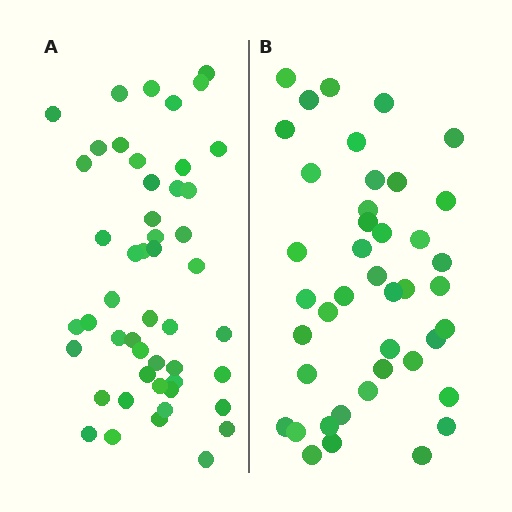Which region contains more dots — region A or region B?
Region A (the left region) has more dots.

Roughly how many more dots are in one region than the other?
Region A has roughly 8 or so more dots than region B.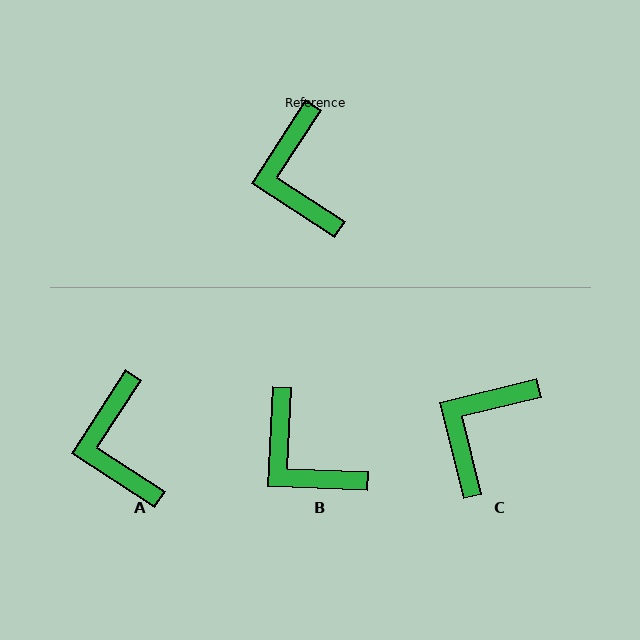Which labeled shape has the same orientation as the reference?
A.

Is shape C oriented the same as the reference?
No, it is off by about 44 degrees.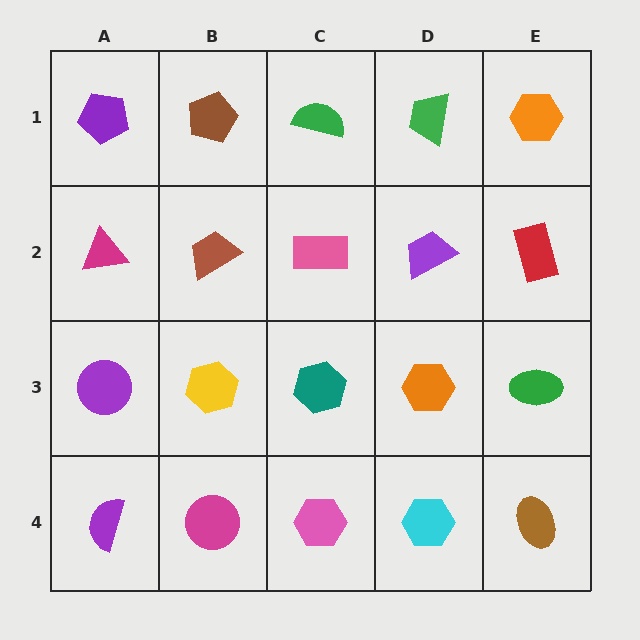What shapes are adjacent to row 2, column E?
An orange hexagon (row 1, column E), a green ellipse (row 3, column E), a purple trapezoid (row 2, column D).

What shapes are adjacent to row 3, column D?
A purple trapezoid (row 2, column D), a cyan hexagon (row 4, column D), a teal hexagon (row 3, column C), a green ellipse (row 3, column E).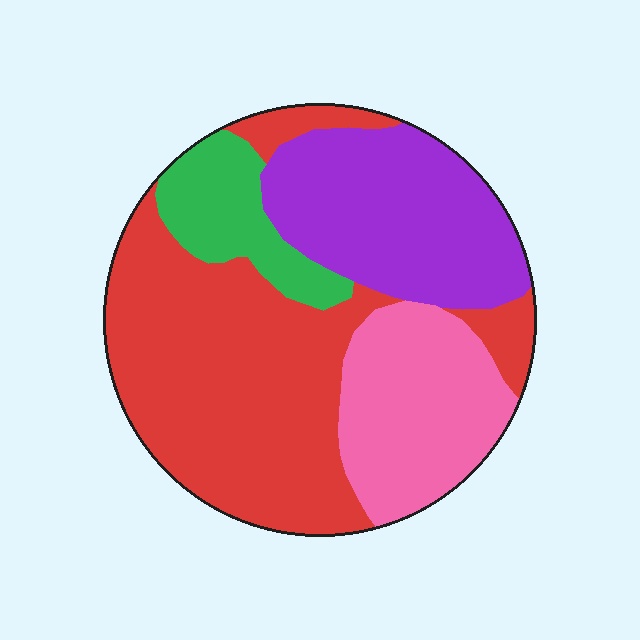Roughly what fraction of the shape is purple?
Purple takes up about one quarter (1/4) of the shape.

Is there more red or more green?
Red.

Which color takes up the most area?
Red, at roughly 45%.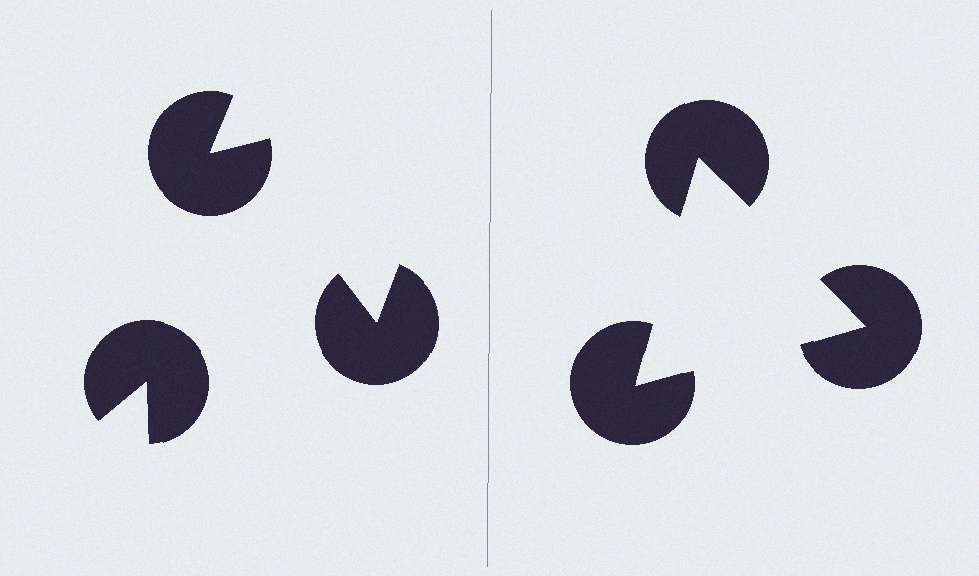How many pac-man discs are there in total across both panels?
6 — 3 on each side.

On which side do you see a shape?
An illusory triangle appears on the right side. On the left side the wedge cuts are rotated, so no coherent shape forms.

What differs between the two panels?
The pac-man discs are positioned identically on both sides; only the wedge orientations differ. On the right they align to a triangle; on the left they are misaligned.